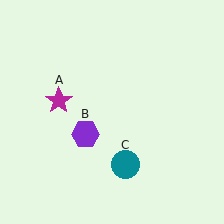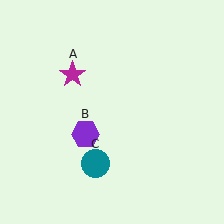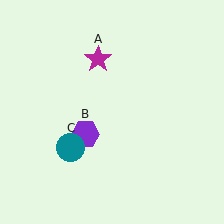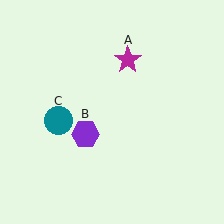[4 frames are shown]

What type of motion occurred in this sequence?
The magenta star (object A), teal circle (object C) rotated clockwise around the center of the scene.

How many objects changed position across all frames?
2 objects changed position: magenta star (object A), teal circle (object C).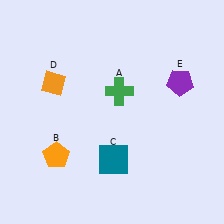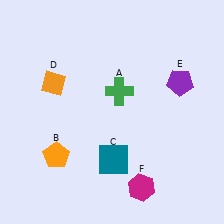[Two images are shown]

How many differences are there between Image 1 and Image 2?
There is 1 difference between the two images.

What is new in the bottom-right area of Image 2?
A magenta hexagon (F) was added in the bottom-right area of Image 2.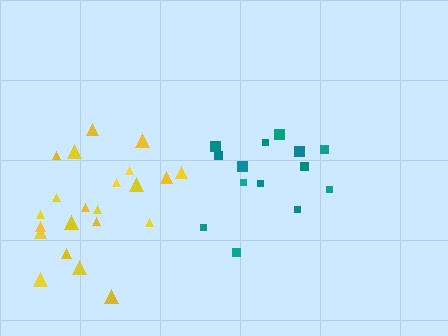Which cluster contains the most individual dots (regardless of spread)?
Yellow (22).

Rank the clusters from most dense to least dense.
teal, yellow.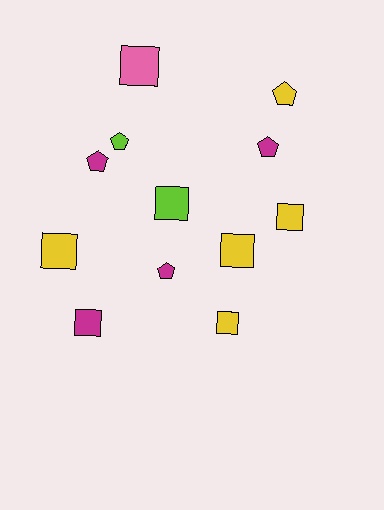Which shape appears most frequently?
Square, with 7 objects.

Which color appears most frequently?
Yellow, with 5 objects.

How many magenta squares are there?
There is 1 magenta square.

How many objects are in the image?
There are 12 objects.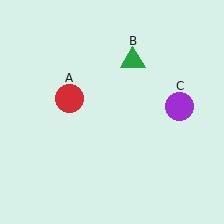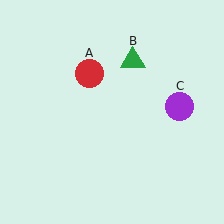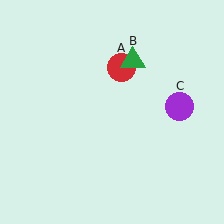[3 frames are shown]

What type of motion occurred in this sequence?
The red circle (object A) rotated clockwise around the center of the scene.